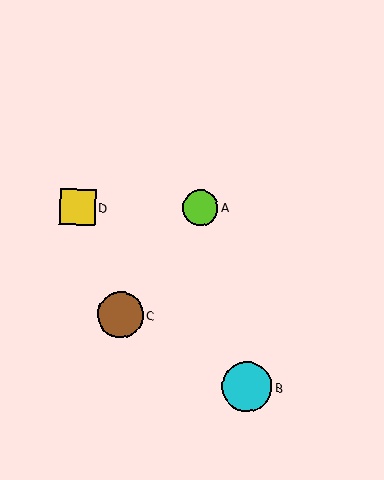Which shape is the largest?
The cyan circle (labeled B) is the largest.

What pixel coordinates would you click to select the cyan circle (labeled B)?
Click at (247, 387) to select the cyan circle B.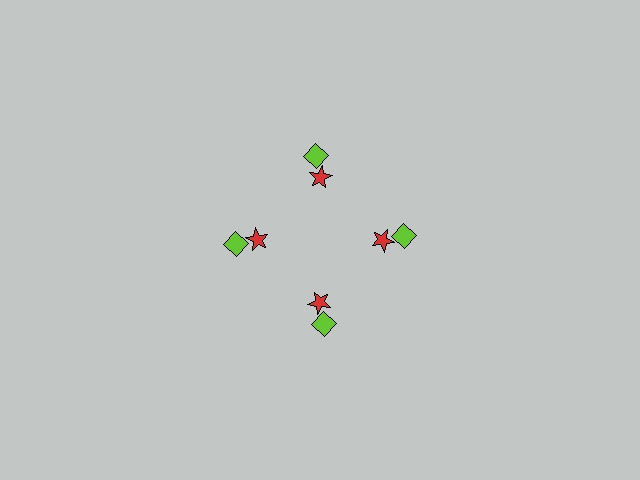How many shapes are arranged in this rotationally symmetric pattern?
There are 8 shapes, arranged in 4 groups of 2.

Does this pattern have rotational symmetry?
Yes, this pattern has 4-fold rotational symmetry. It looks the same after rotating 90 degrees around the center.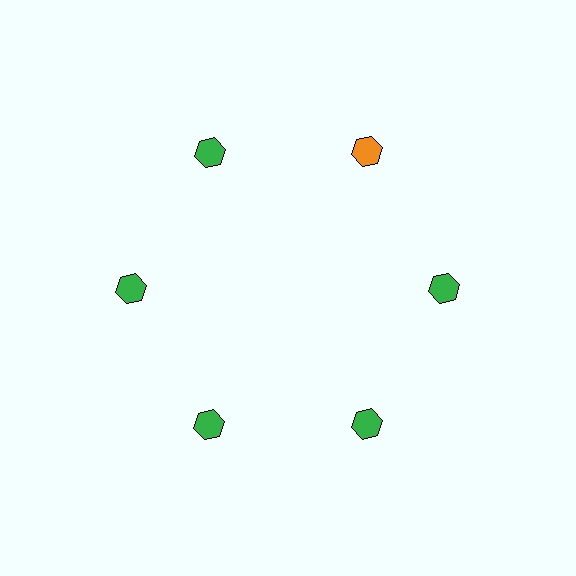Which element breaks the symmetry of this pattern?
The orange hexagon at roughly the 1 o'clock position breaks the symmetry. All other shapes are green hexagons.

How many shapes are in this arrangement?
There are 6 shapes arranged in a ring pattern.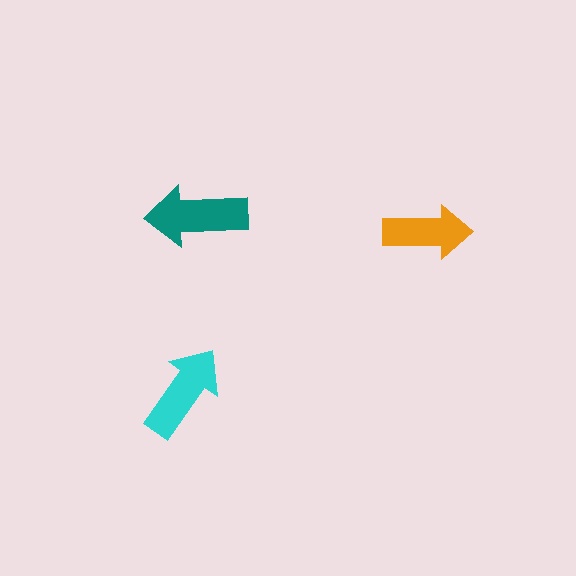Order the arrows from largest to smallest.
the teal one, the cyan one, the orange one.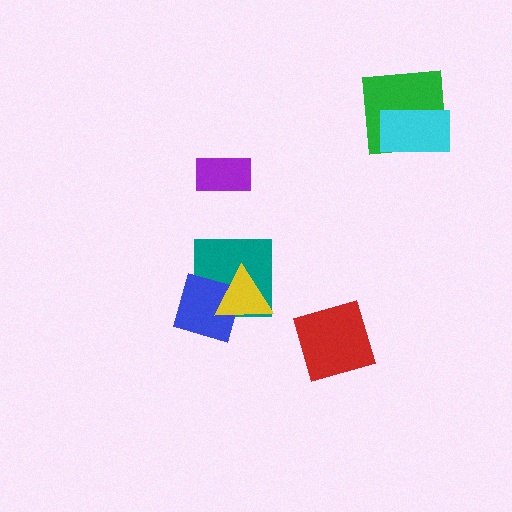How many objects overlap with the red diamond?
0 objects overlap with the red diamond.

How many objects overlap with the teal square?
2 objects overlap with the teal square.